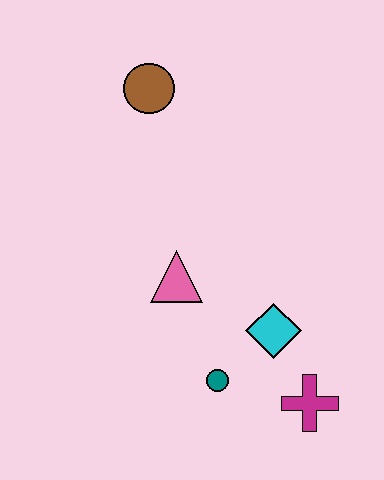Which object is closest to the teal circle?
The cyan diamond is closest to the teal circle.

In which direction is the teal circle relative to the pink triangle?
The teal circle is below the pink triangle.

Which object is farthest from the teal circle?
The brown circle is farthest from the teal circle.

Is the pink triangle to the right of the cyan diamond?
No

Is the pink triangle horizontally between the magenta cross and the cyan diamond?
No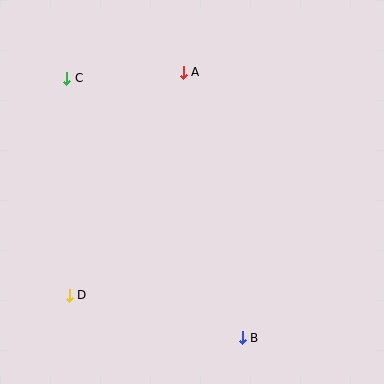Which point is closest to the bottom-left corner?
Point D is closest to the bottom-left corner.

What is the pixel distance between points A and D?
The distance between A and D is 250 pixels.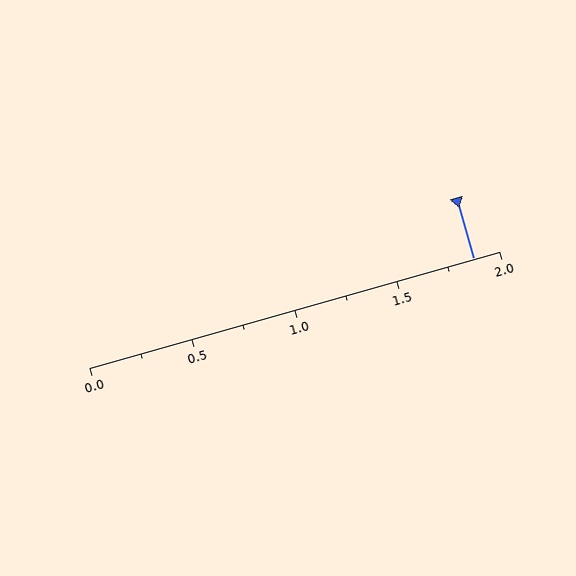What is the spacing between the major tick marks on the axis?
The major ticks are spaced 0.5 apart.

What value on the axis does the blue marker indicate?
The marker indicates approximately 1.88.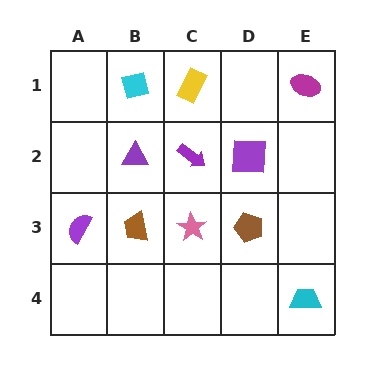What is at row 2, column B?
A purple triangle.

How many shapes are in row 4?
1 shape.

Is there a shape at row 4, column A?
No, that cell is empty.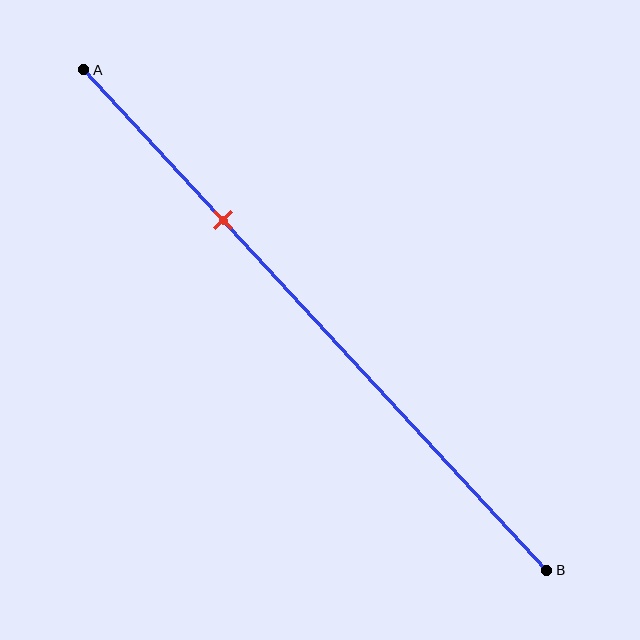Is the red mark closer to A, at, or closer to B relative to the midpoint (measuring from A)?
The red mark is closer to point A than the midpoint of segment AB.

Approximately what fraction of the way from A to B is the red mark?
The red mark is approximately 30% of the way from A to B.